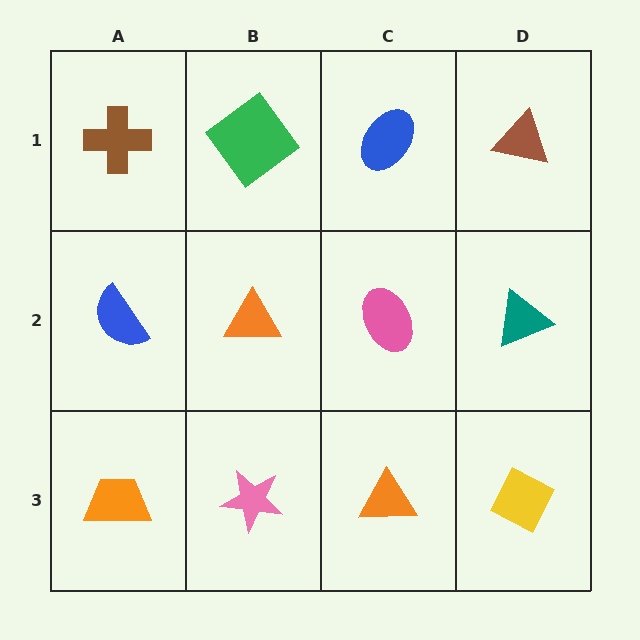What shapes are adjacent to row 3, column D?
A teal triangle (row 2, column D), an orange triangle (row 3, column C).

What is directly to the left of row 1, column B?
A brown cross.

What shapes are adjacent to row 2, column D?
A brown triangle (row 1, column D), a yellow diamond (row 3, column D), a pink ellipse (row 2, column C).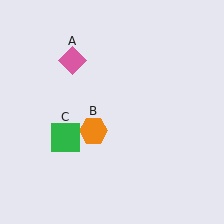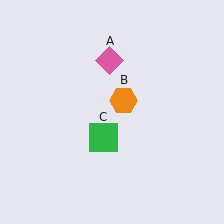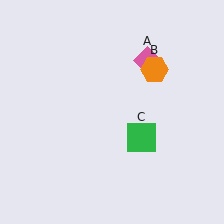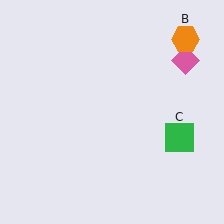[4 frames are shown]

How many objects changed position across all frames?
3 objects changed position: pink diamond (object A), orange hexagon (object B), green square (object C).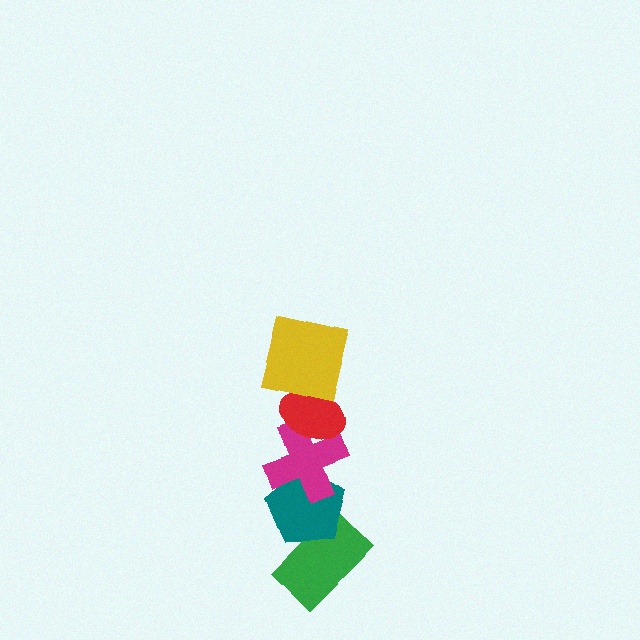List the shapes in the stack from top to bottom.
From top to bottom: the yellow square, the red ellipse, the magenta cross, the teal pentagon, the green rectangle.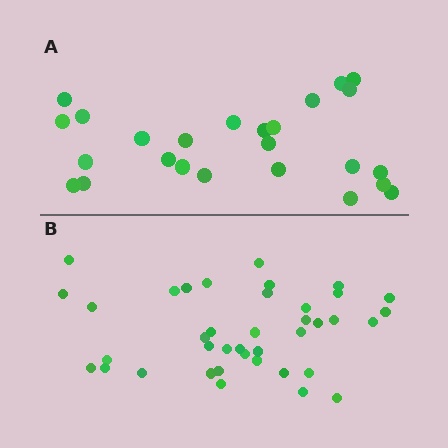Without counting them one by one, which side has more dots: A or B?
Region B (the bottom region) has more dots.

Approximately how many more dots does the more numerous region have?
Region B has approximately 15 more dots than region A.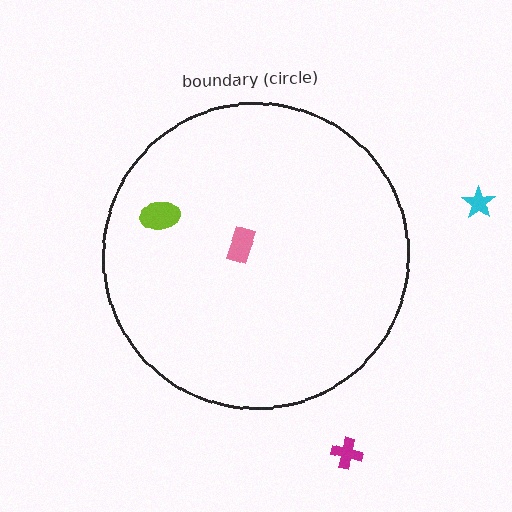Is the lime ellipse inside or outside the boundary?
Inside.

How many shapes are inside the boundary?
2 inside, 2 outside.